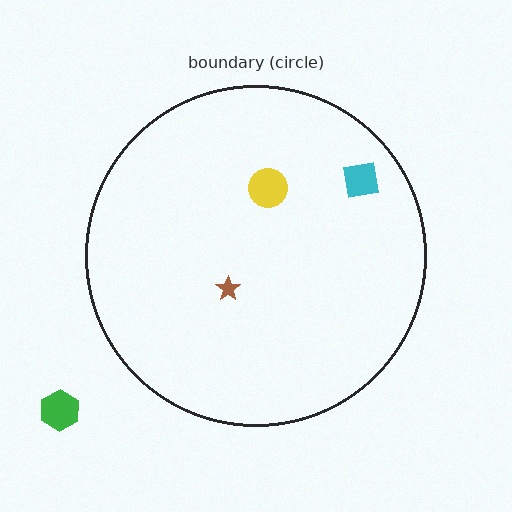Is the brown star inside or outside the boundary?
Inside.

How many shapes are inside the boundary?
3 inside, 1 outside.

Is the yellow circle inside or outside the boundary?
Inside.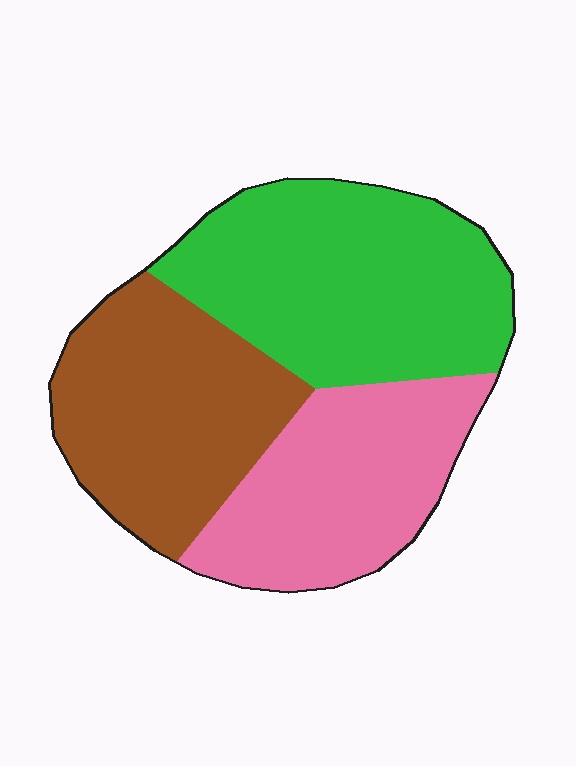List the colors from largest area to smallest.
From largest to smallest: green, brown, pink.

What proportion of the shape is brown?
Brown covers 32% of the shape.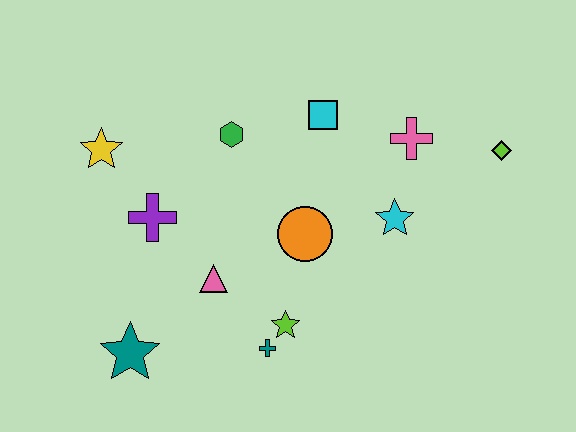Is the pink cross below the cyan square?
Yes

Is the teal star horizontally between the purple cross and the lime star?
No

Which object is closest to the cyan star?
The pink cross is closest to the cyan star.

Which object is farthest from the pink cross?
The teal star is farthest from the pink cross.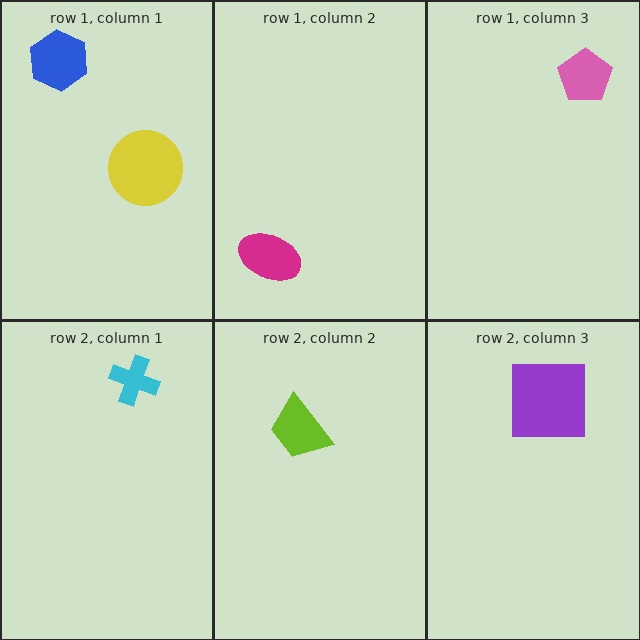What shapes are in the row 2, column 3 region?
The purple square.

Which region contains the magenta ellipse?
The row 1, column 2 region.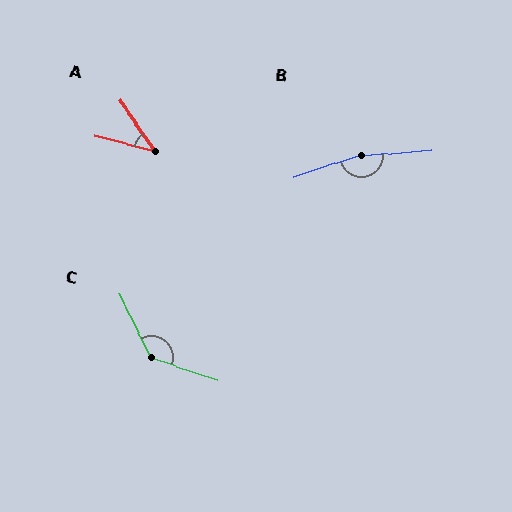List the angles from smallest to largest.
A (41°), C (135°), B (166°).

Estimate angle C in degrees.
Approximately 135 degrees.